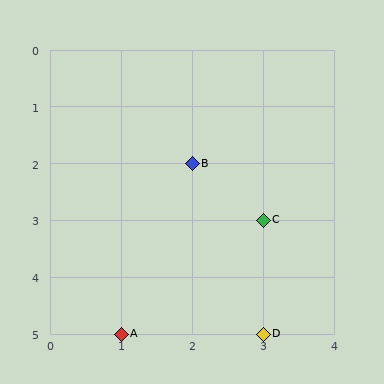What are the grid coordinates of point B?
Point B is at grid coordinates (2, 2).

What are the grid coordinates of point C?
Point C is at grid coordinates (3, 3).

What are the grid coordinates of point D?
Point D is at grid coordinates (3, 5).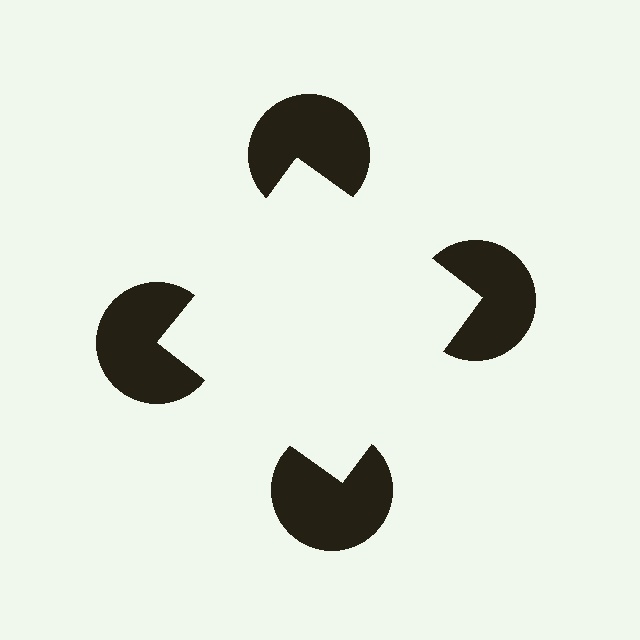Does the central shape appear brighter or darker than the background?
It typically appears slightly brighter than the background, even though no actual brightness change is drawn.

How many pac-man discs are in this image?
There are 4 — one at each vertex of the illusory square.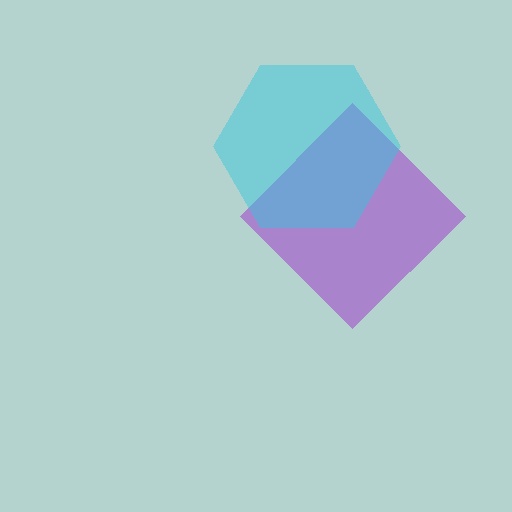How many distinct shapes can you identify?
There are 2 distinct shapes: a purple diamond, a cyan hexagon.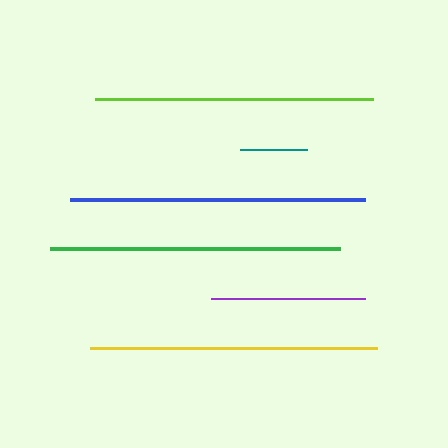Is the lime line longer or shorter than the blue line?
The blue line is longer than the lime line.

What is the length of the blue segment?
The blue segment is approximately 295 pixels long.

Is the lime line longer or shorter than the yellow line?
The yellow line is longer than the lime line.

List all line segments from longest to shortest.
From longest to shortest: blue, green, yellow, lime, purple, teal.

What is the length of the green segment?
The green segment is approximately 290 pixels long.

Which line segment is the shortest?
The teal line is the shortest at approximately 67 pixels.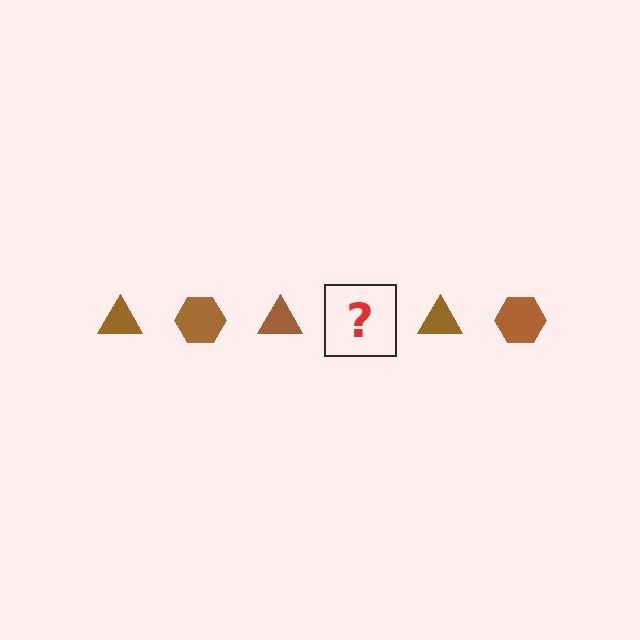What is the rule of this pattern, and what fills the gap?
The rule is that the pattern cycles through triangle, hexagon shapes in brown. The gap should be filled with a brown hexagon.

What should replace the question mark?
The question mark should be replaced with a brown hexagon.